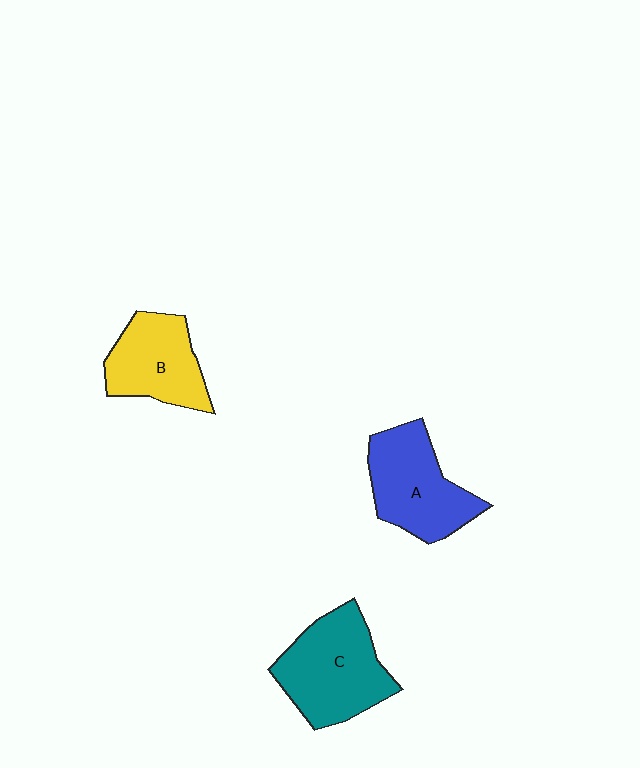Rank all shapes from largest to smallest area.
From largest to smallest: C (teal), A (blue), B (yellow).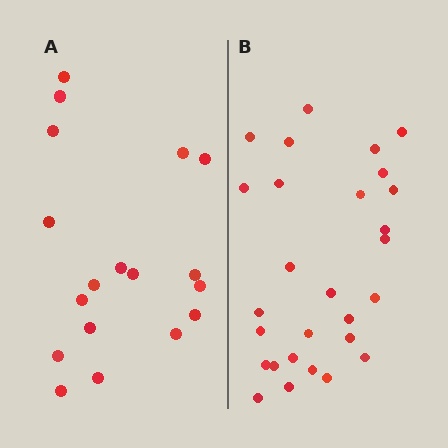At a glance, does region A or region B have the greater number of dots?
Region B (the right region) has more dots.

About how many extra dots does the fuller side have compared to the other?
Region B has roughly 10 or so more dots than region A.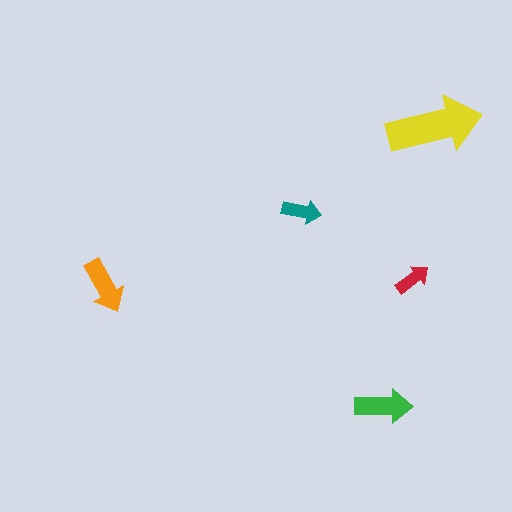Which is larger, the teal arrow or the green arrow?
The green one.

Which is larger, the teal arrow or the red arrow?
The teal one.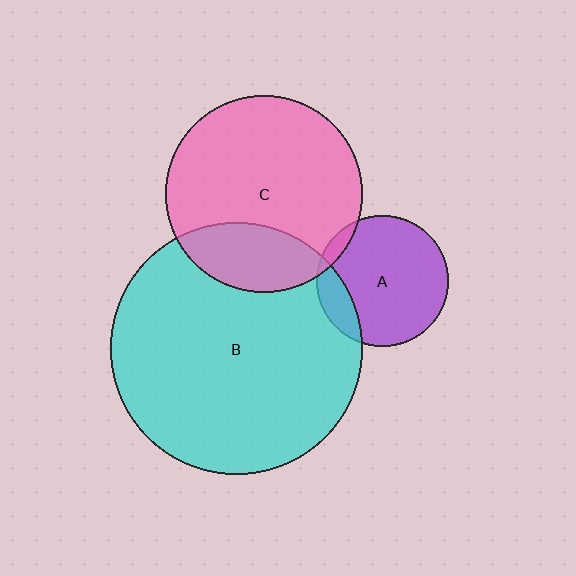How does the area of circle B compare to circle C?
Approximately 1.7 times.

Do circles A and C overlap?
Yes.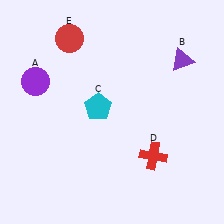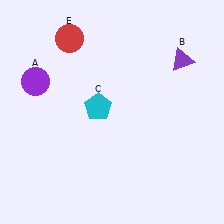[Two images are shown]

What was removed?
The red cross (D) was removed in Image 2.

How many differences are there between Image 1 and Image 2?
There is 1 difference between the two images.